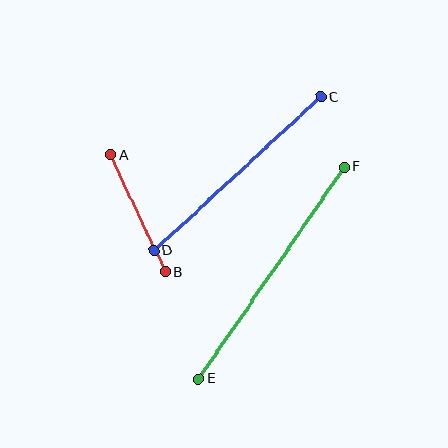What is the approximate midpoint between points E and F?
The midpoint is at approximately (271, 273) pixels.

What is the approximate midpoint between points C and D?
The midpoint is at approximately (237, 174) pixels.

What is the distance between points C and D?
The distance is approximately 227 pixels.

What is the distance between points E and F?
The distance is approximately 257 pixels.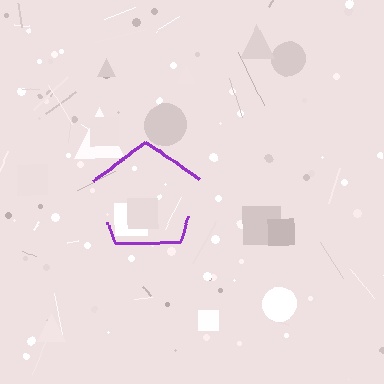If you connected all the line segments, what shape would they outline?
They would outline a pentagon.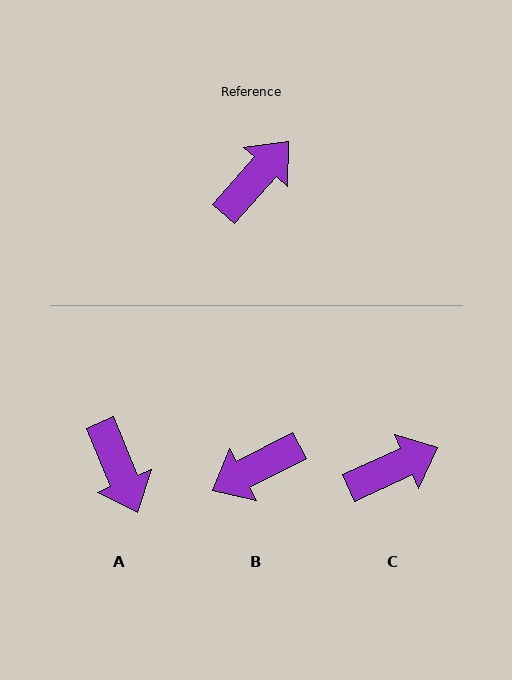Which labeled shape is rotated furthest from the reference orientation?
B, about 159 degrees away.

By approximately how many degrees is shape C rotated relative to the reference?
Approximately 24 degrees clockwise.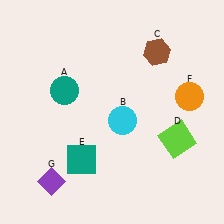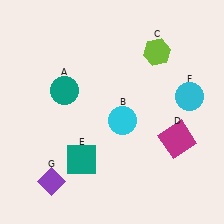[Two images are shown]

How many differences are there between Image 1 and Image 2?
There are 3 differences between the two images.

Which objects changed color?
C changed from brown to lime. D changed from lime to magenta. F changed from orange to cyan.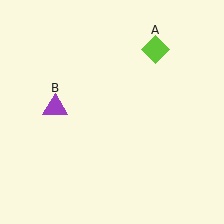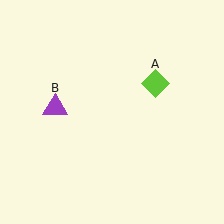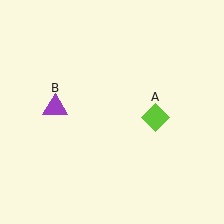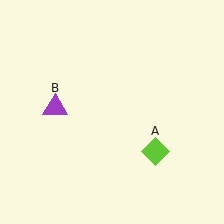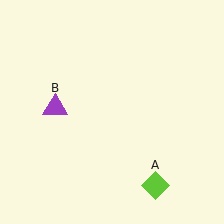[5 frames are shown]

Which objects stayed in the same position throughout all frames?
Purple triangle (object B) remained stationary.